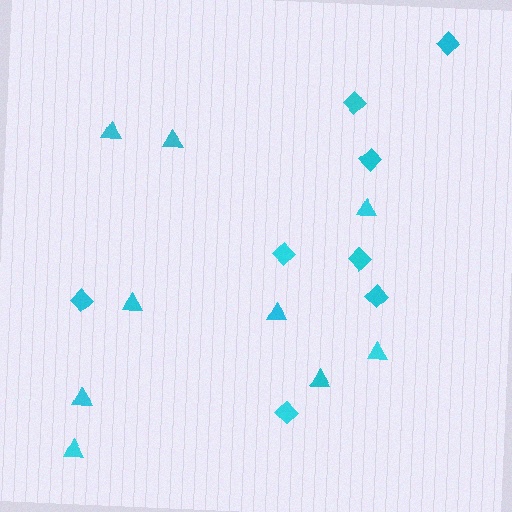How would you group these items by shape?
There are 2 groups: one group of diamonds (8) and one group of triangles (9).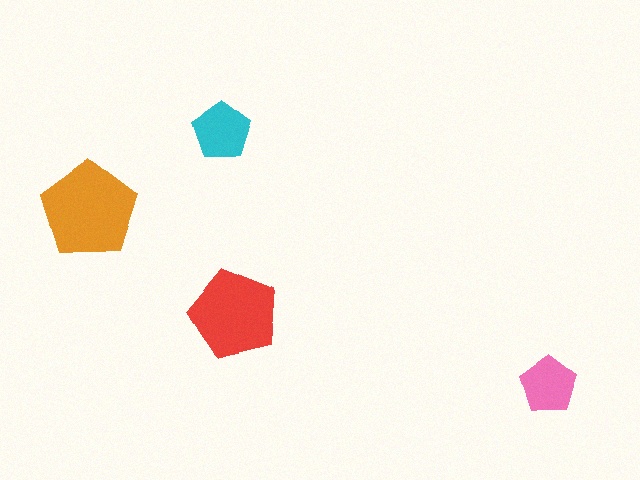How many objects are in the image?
There are 4 objects in the image.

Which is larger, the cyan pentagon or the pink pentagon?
The cyan one.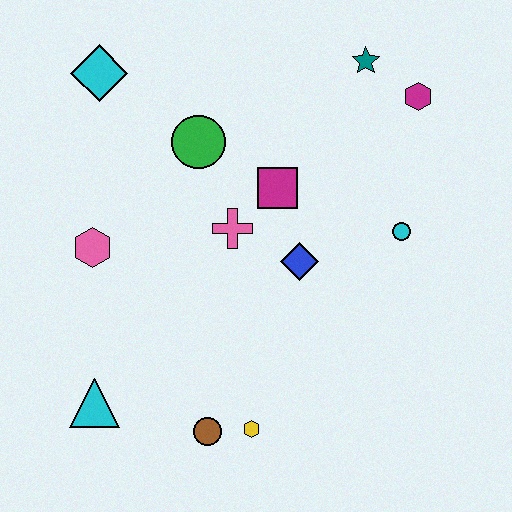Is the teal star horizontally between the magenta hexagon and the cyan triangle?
Yes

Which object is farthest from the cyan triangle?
The magenta hexagon is farthest from the cyan triangle.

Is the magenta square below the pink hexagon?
No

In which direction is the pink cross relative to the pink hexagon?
The pink cross is to the right of the pink hexagon.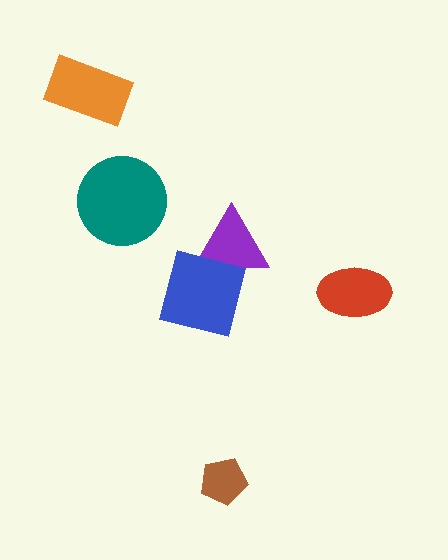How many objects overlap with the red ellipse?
0 objects overlap with the red ellipse.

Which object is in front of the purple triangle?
The blue square is in front of the purple triangle.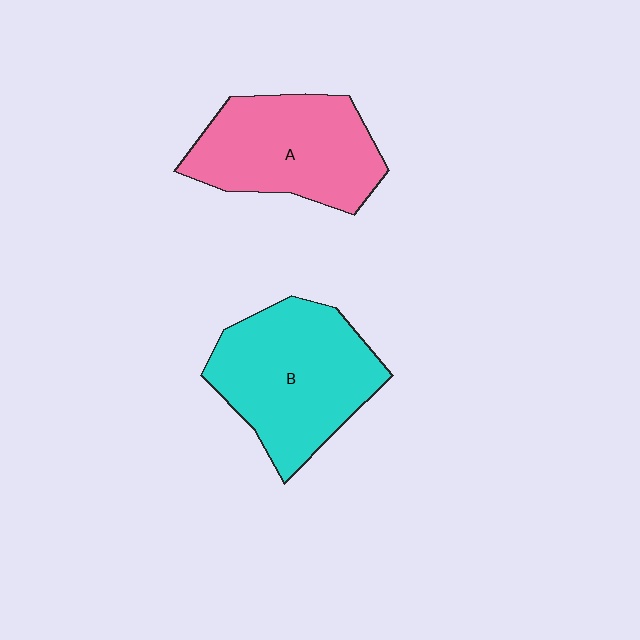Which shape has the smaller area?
Shape A (pink).